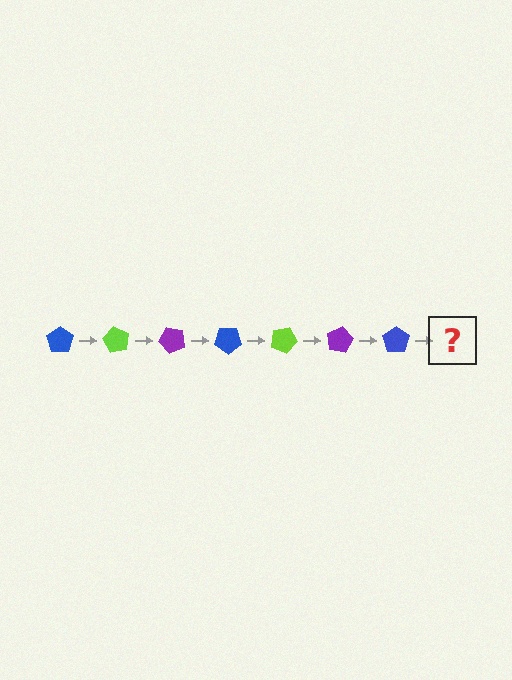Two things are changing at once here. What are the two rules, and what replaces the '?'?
The two rules are that it rotates 60 degrees each step and the color cycles through blue, lime, and purple. The '?' should be a lime pentagon, rotated 420 degrees from the start.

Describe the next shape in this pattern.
It should be a lime pentagon, rotated 420 degrees from the start.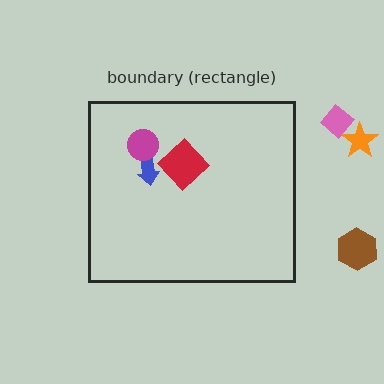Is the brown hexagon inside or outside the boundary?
Outside.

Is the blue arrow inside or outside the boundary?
Inside.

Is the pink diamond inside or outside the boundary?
Outside.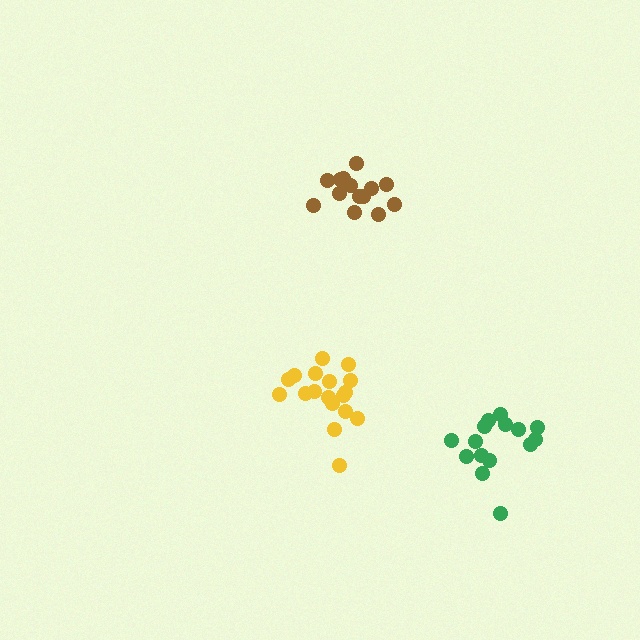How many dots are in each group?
Group 1: 18 dots, Group 2: 14 dots, Group 3: 15 dots (47 total).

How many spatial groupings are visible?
There are 3 spatial groupings.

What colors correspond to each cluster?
The clusters are colored: yellow, brown, green.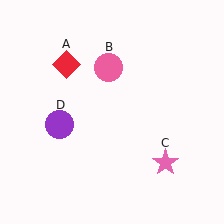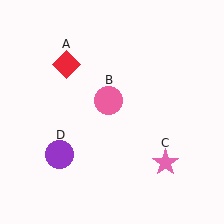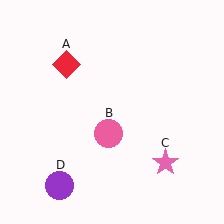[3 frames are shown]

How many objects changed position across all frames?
2 objects changed position: pink circle (object B), purple circle (object D).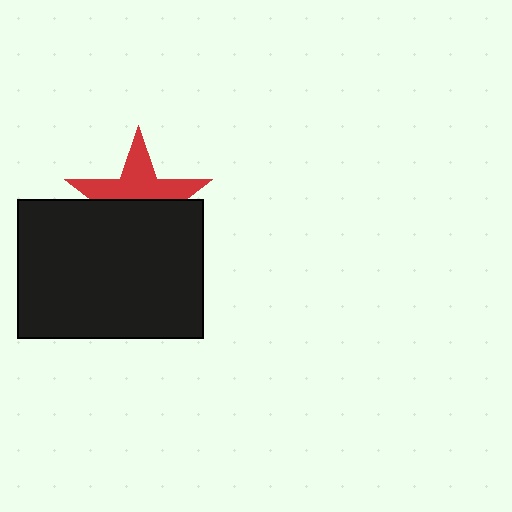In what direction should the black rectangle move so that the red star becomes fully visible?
The black rectangle should move down. That is the shortest direction to clear the overlap and leave the red star fully visible.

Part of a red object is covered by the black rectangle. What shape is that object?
It is a star.